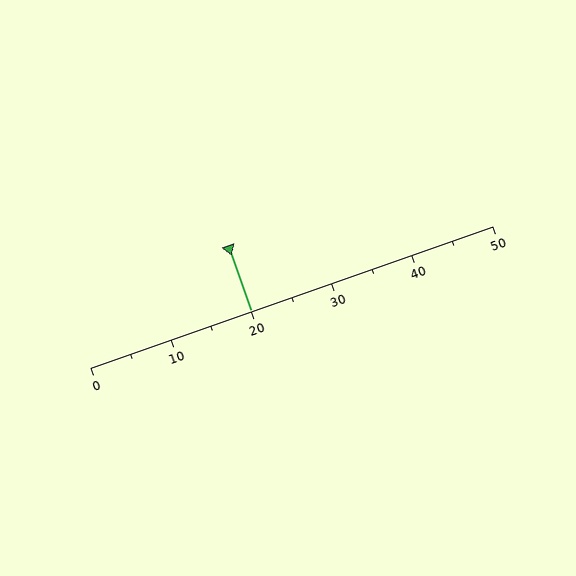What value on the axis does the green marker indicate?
The marker indicates approximately 20.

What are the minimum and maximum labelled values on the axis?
The axis runs from 0 to 50.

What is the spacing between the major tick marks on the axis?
The major ticks are spaced 10 apart.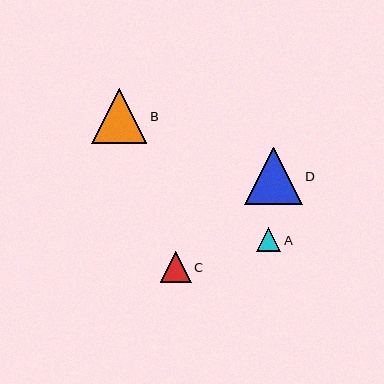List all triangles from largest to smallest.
From largest to smallest: D, B, C, A.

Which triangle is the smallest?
Triangle A is the smallest with a size of approximately 24 pixels.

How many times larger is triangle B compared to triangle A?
Triangle B is approximately 2.3 times the size of triangle A.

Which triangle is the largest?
Triangle D is the largest with a size of approximately 57 pixels.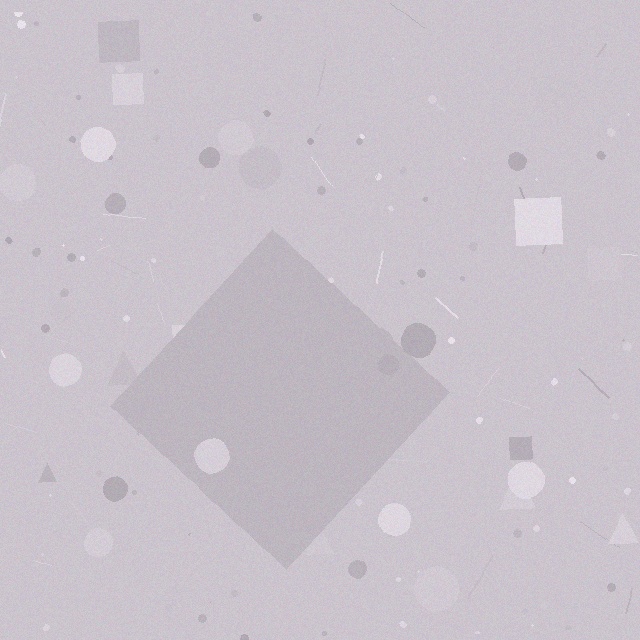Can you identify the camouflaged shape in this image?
The camouflaged shape is a diamond.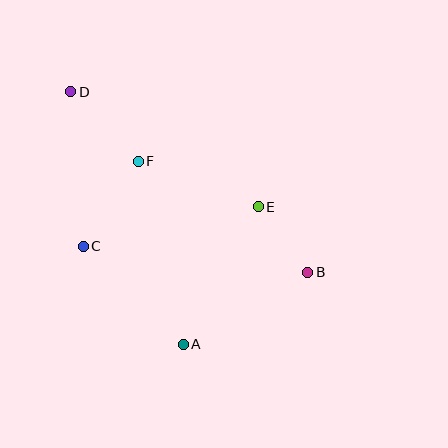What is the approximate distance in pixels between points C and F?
The distance between C and F is approximately 102 pixels.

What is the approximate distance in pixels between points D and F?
The distance between D and F is approximately 97 pixels.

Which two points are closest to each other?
Points B and E are closest to each other.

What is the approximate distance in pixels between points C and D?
The distance between C and D is approximately 155 pixels.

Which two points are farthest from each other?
Points B and D are farthest from each other.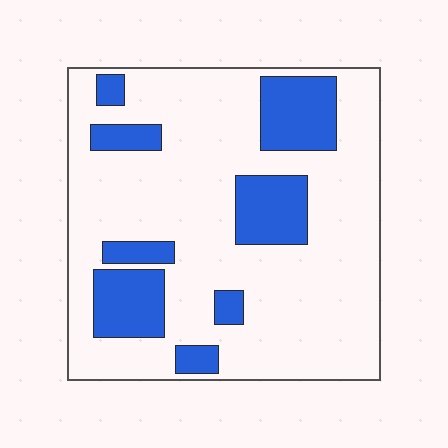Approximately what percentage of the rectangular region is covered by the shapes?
Approximately 25%.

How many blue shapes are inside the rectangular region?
8.